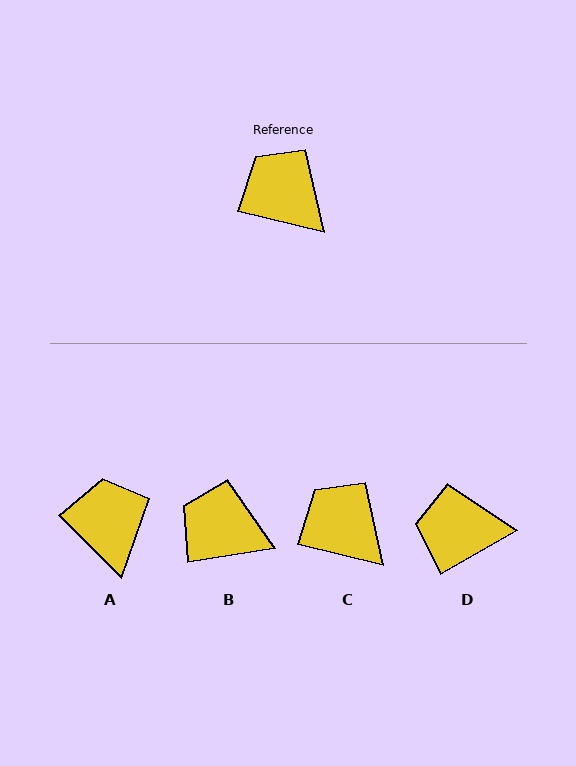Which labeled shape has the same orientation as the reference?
C.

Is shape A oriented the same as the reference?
No, it is off by about 31 degrees.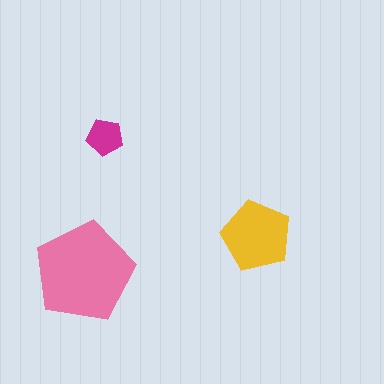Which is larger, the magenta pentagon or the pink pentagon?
The pink one.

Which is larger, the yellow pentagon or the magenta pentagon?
The yellow one.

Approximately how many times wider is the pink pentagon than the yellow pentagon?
About 1.5 times wider.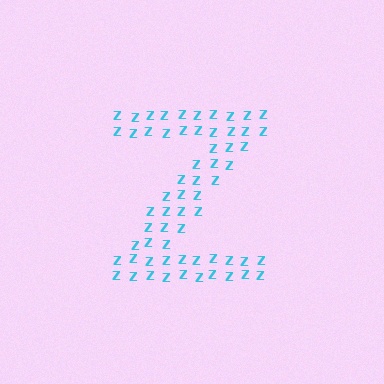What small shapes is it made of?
It is made of small letter Z's.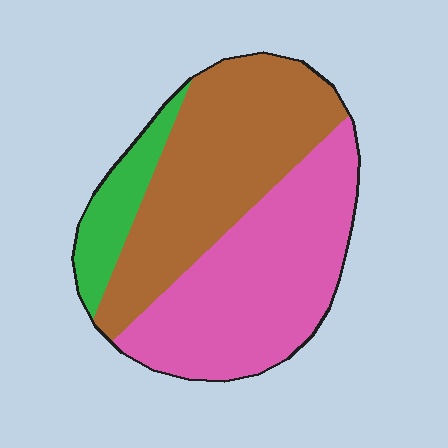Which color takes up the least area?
Green, at roughly 10%.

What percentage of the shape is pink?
Pink covers about 45% of the shape.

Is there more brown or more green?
Brown.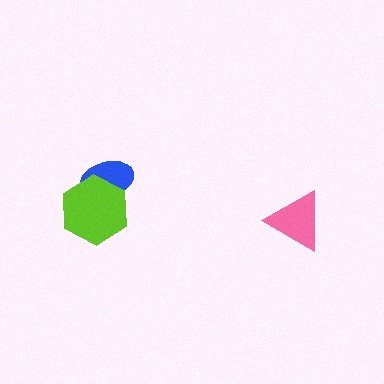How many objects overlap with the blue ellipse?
1 object overlaps with the blue ellipse.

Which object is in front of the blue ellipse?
The lime hexagon is in front of the blue ellipse.